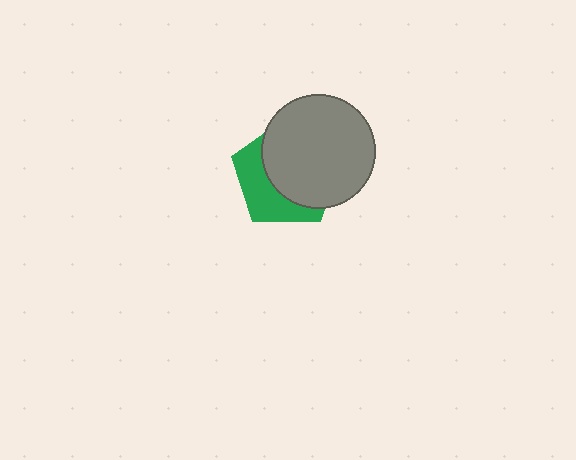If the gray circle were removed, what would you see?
You would see the complete green pentagon.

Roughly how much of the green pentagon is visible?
A small part of it is visible (roughly 39%).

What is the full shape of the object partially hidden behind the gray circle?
The partially hidden object is a green pentagon.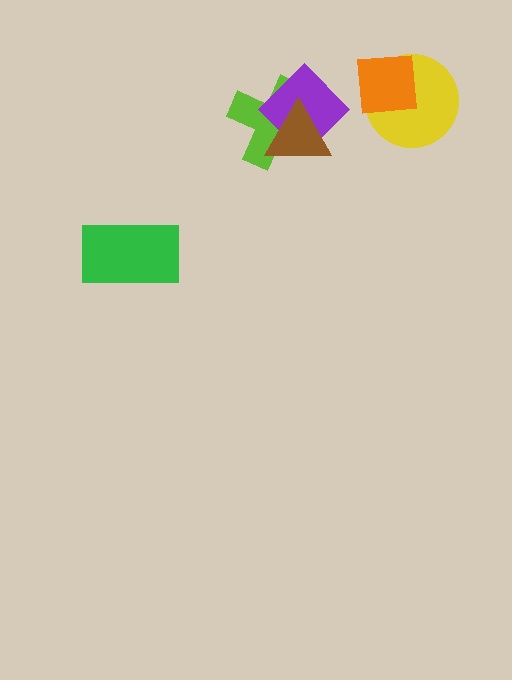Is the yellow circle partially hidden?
Yes, it is partially covered by another shape.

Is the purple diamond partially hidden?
Yes, it is partially covered by another shape.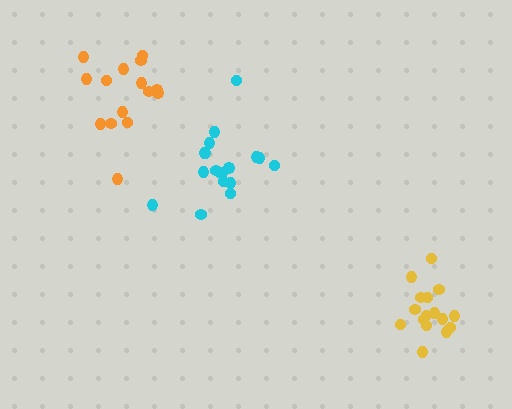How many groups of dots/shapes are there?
There are 3 groups.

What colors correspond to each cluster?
The clusters are colored: yellow, cyan, orange.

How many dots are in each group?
Group 1: 16 dots, Group 2: 18 dots, Group 3: 15 dots (49 total).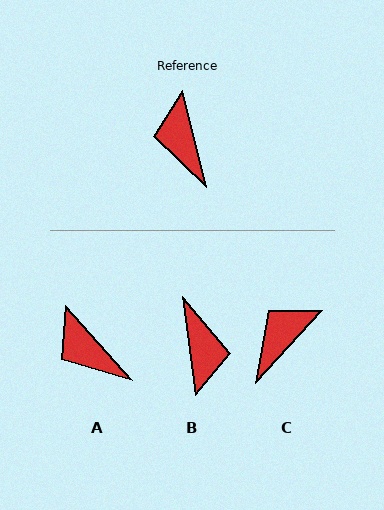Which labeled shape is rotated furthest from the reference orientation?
B, about 174 degrees away.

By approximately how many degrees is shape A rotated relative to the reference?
Approximately 28 degrees counter-clockwise.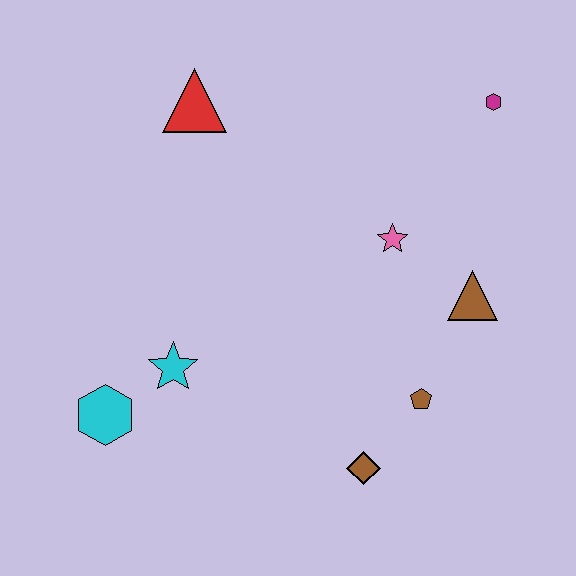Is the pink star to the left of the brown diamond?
No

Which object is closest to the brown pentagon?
The brown diamond is closest to the brown pentagon.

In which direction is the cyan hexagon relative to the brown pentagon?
The cyan hexagon is to the left of the brown pentagon.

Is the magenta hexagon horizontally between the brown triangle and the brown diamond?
No